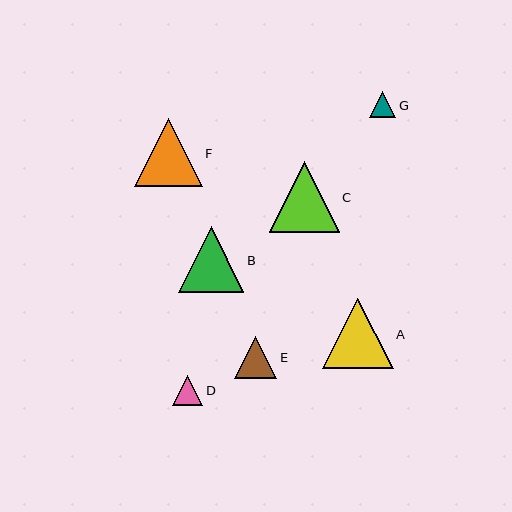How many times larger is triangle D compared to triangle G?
Triangle D is approximately 1.1 times the size of triangle G.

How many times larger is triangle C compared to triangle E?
Triangle C is approximately 1.7 times the size of triangle E.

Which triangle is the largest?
Triangle C is the largest with a size of approximately 70 pixels.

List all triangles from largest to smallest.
From largest to smallest: C, A, F, B, E, D, G.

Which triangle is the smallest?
Triangle G is the smallest with a size of approximately 26 pixels.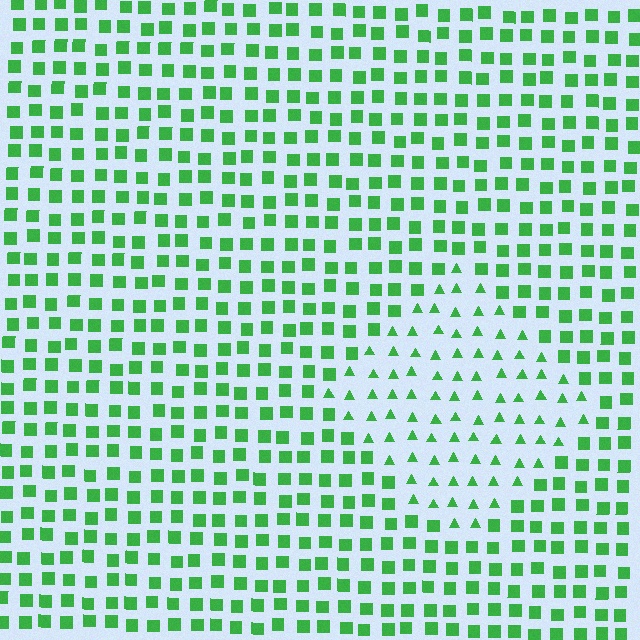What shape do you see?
I see a diamond.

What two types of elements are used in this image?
The image uses triangles inside the diamond region and squares outside it.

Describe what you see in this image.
The image is filled with small green elements arranged in a uniform grid. A diamond-shaped region contains triangles, while the surrounding area contains squares. The boundary is defined purely by the change in element shape.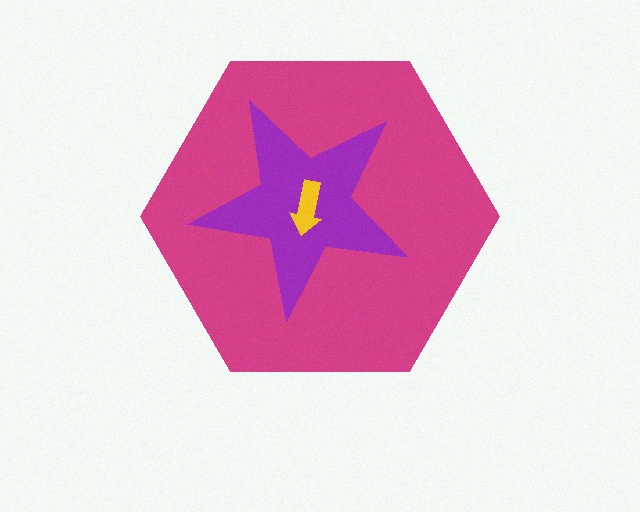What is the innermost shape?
The yellow arrow.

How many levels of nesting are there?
3.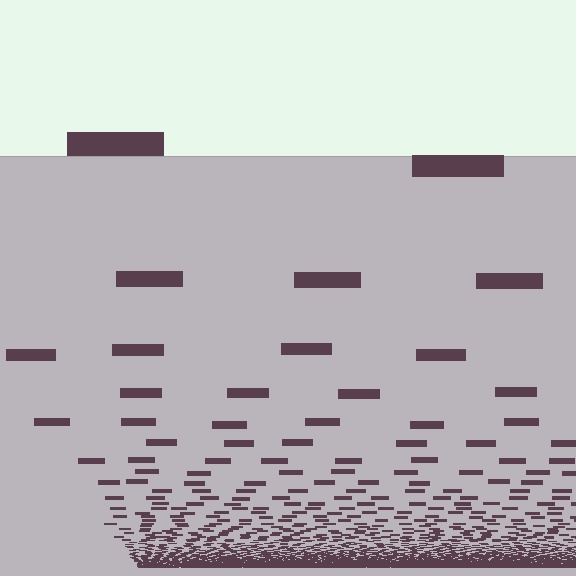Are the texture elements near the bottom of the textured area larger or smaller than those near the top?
Smaller. The gradient is inverted — elements near the bottom are smaller and denser.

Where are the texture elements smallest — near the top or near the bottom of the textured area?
Near the bottom.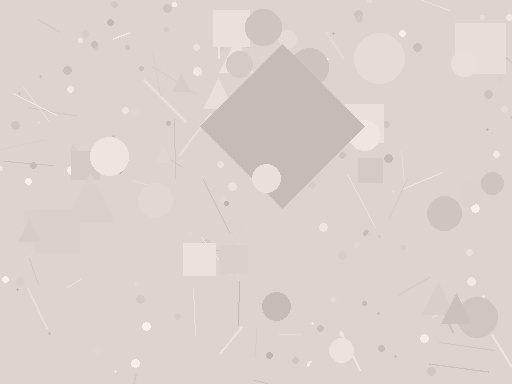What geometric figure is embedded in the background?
A diamond is embedded in the background.